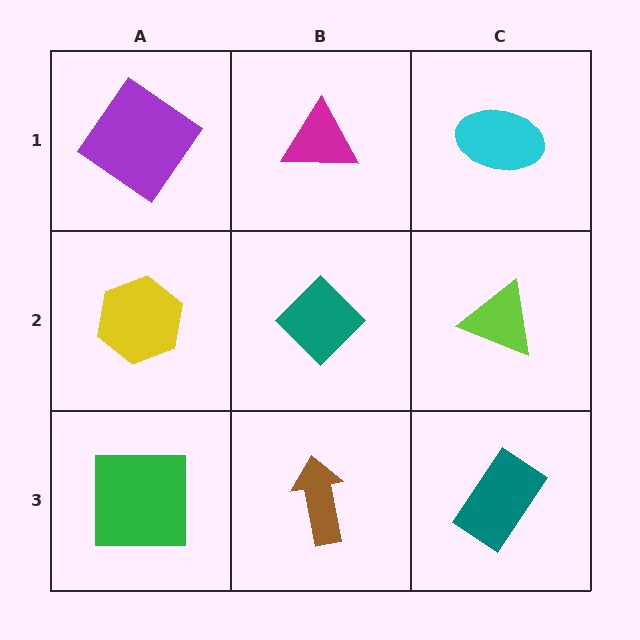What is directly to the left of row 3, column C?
A brown arrow.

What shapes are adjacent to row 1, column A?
A yellow hexagon (row 2, column A), a magenta triangle (row 1, column B).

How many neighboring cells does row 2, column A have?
3.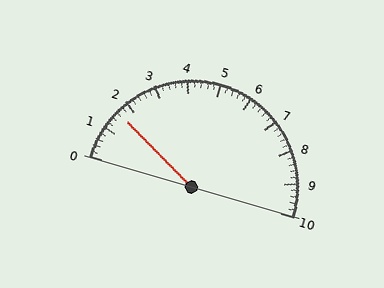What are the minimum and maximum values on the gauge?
The gauge ranges from 0 to 10.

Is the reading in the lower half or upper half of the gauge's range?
The reading is in the lower half of the range (0 to 10).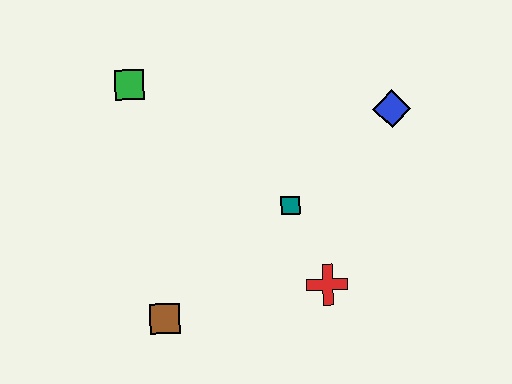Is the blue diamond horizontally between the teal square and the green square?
No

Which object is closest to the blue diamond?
The teal square is closest to the blue diamond.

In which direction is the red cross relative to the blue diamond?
The red cross is below the blue diamond.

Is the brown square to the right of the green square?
Yes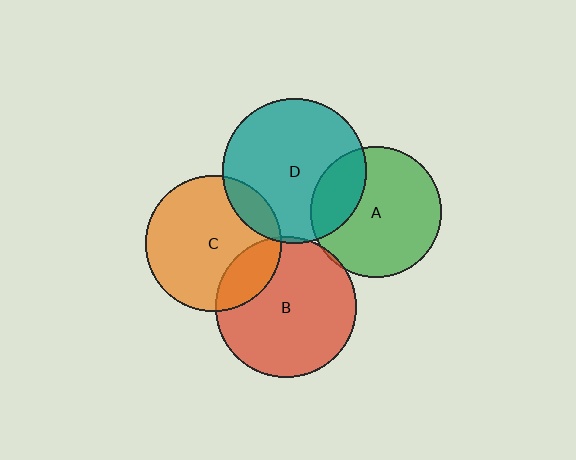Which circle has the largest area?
Circle D (teal).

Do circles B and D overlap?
Yes.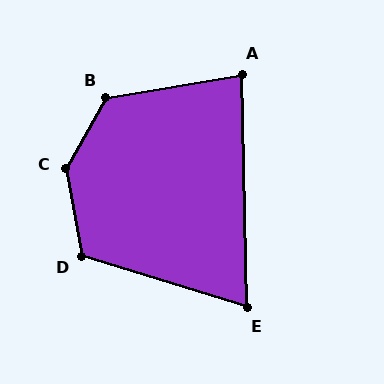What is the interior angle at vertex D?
Approximately 117 degrees (obtuse).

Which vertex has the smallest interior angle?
E, at approximately 72 degrees.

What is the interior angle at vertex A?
Approximately 82 degrees (acute).